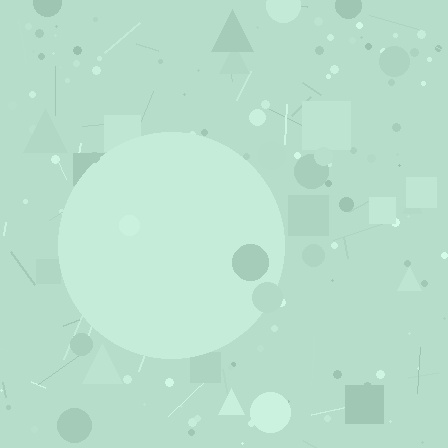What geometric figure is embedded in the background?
A circle is embedded in the background.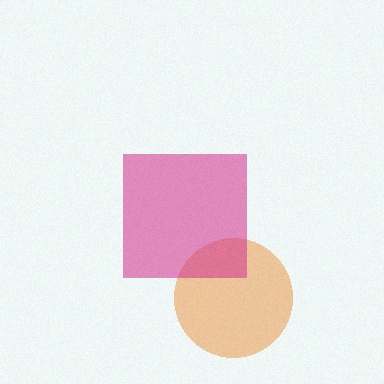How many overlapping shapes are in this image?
There are 2 overlapping shapes in the image.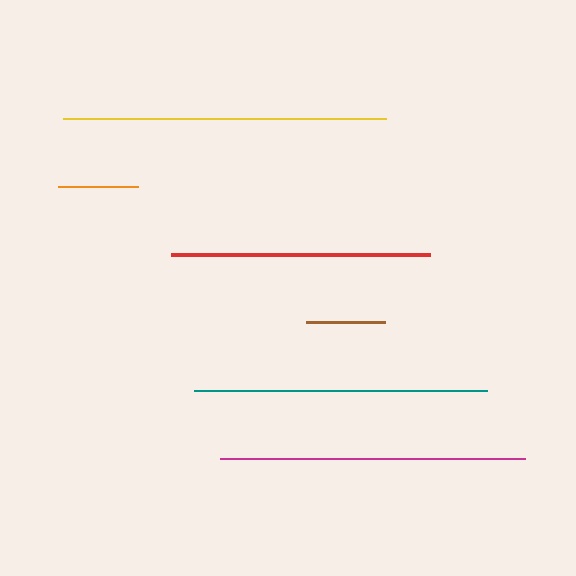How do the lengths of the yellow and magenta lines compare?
The yellow and magenta lines are approximately the same length.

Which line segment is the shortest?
The brown line is the shortest at approximately 79 pixels.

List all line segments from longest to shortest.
From longest to shortest: yellow, magenta, teal, red, orange, brown.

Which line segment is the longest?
The yellow line is the longest at approximately 323 pixels.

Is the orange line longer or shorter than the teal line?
The teal line is longer than the orange line.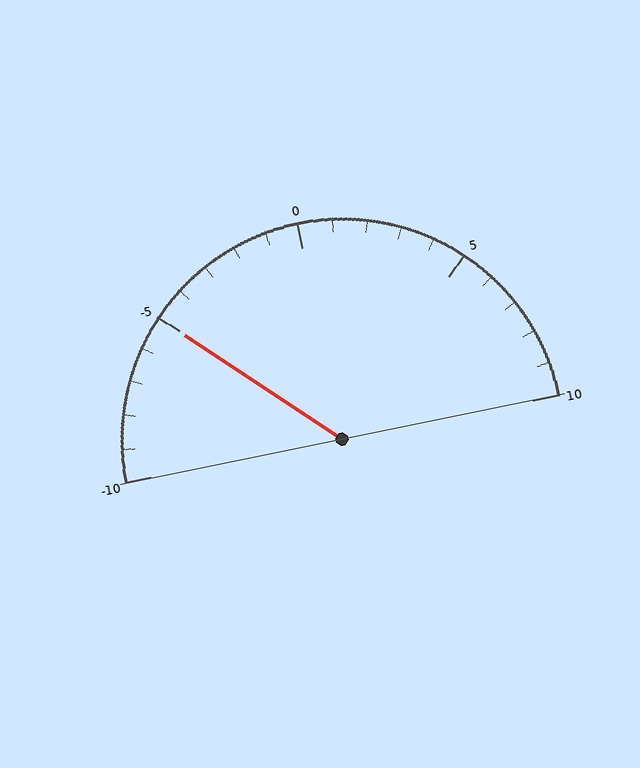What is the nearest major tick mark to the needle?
The nearest major tick mark is -5.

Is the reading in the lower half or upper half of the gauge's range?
The reading is in the lower half of the range (-10 to 10).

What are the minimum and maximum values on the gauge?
The gauge ranges from -10 to 10.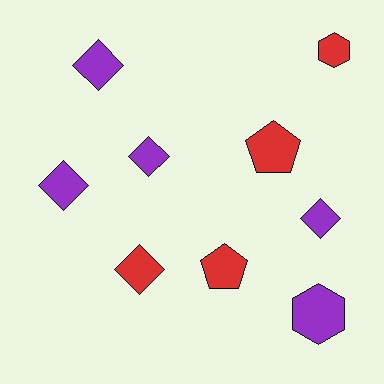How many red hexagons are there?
There is 1 red hexagon.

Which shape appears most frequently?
Diamond, with 5 objects.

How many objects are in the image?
There are 9 objects.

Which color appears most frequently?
Purple, with 5 objects.